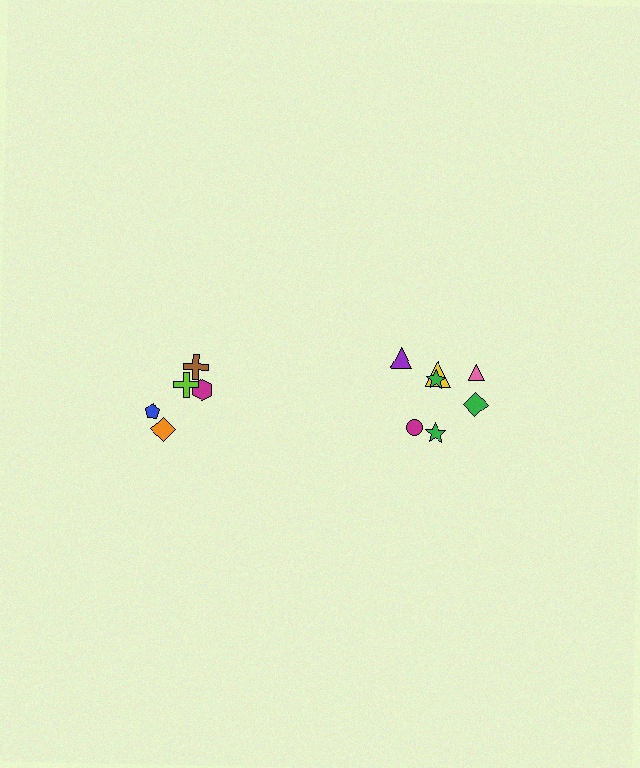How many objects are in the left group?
There are 5 objects.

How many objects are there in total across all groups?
There are 12 objects.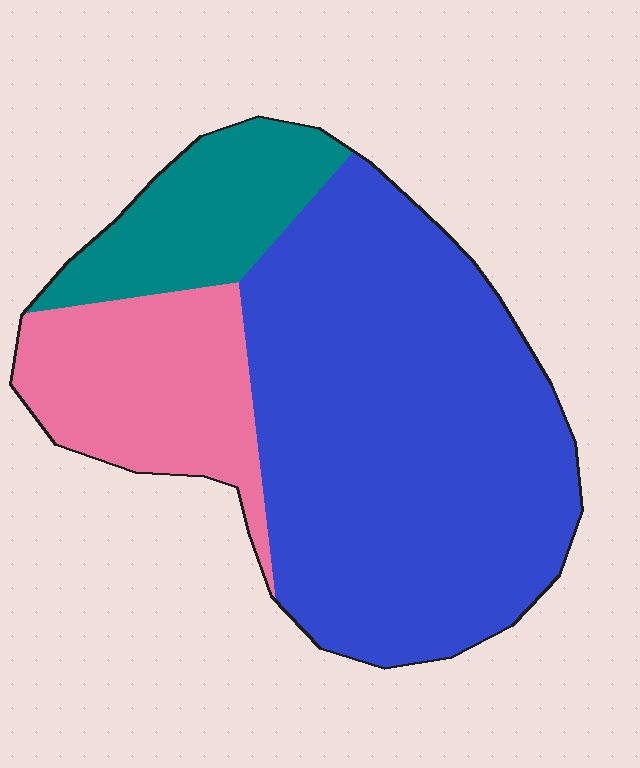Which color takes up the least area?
Teal, at roughly 15%.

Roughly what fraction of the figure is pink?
Pink takes up about one fifth (1/5) of the figure.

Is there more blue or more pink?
Blue.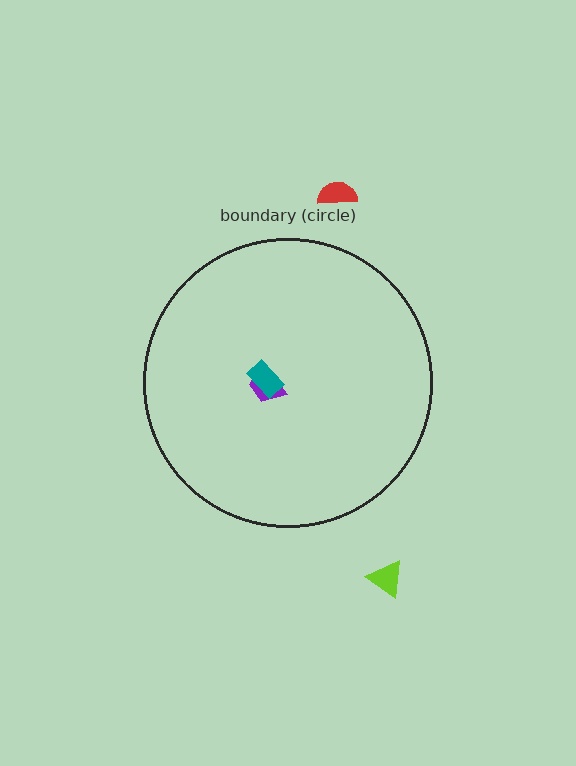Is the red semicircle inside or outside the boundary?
Outside.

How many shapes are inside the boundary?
2 inside, 2 outside.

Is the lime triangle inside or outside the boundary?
Outside.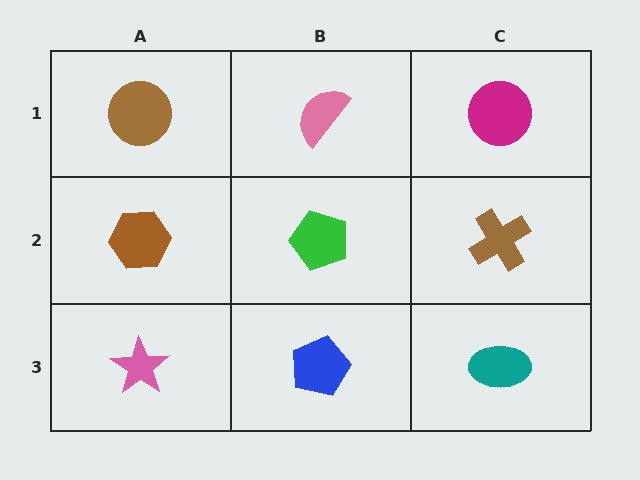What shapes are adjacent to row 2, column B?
A pink semicircle (row 1, column B), a blue pentagon (row 3, column B), a brown hexagon (row 2, column A), a brown cross (row 2, column C).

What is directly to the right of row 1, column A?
A pink semicircle.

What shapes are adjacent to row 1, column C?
A brown cross (row 2, column C), a pink semicircle (row 1, column B).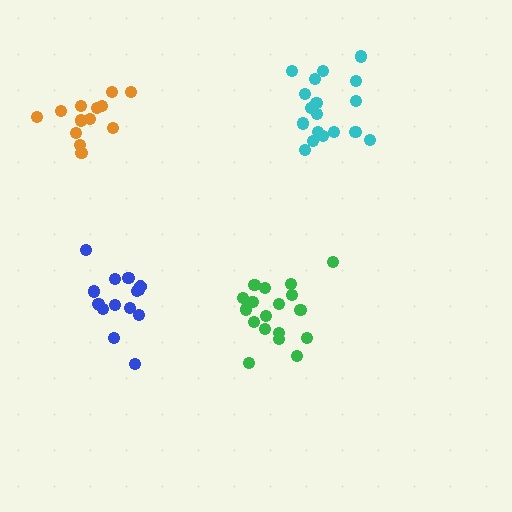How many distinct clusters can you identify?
There are 4 distinct clusters.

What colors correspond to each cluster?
The clusters are colored: green, orange, cyan, blue.